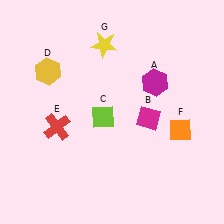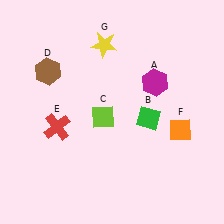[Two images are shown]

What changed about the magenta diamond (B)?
In Image 1, B is magenta. In Image 2, it changed to green.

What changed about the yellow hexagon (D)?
In Image 1, D is yellow. In Image 2, it changed to brown.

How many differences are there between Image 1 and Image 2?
There are 2 differences between the two images.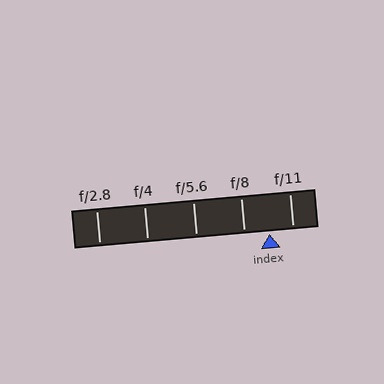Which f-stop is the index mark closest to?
The index mark is closest to f/11.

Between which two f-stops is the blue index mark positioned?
The index mark is between f/8 and f/11.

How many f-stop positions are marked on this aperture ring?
There are 5 f-stop positions marked.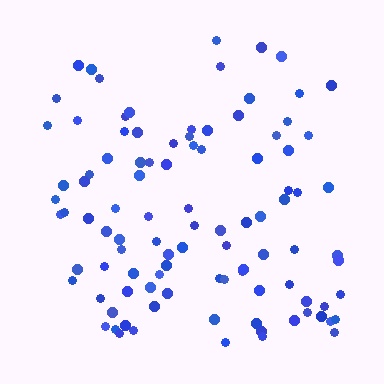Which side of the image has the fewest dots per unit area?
The top.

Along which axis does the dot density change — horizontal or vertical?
Vertical.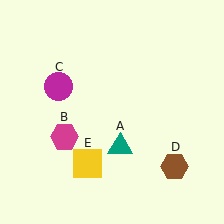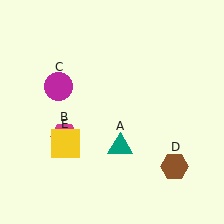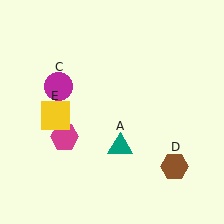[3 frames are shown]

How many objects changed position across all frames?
1 object changed position: yellow square (object E).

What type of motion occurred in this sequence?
The yellow square (object E) rotated clockwise around the center of the scene.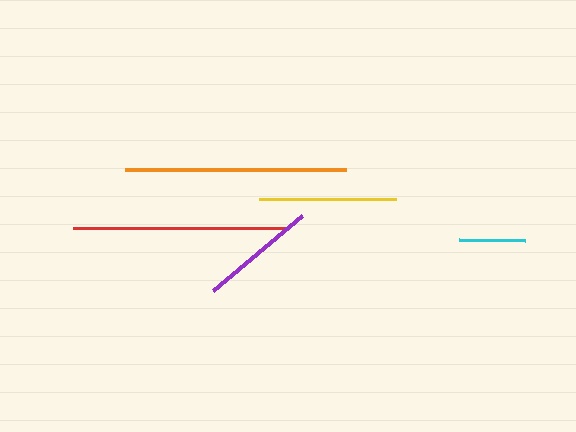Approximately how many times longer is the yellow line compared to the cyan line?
The yellow line is approximately 2.1 times the length of the cyan line.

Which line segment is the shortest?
The cyan line is the shortest at approximately 66 pixels.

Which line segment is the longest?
The orange line is the longest at approximately 222 pixels.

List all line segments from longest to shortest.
From longest to shortest: orange, red, yellow, purple, cyan.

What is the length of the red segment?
The red segment is approximately 215 pixels long.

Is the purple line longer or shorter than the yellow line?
The yellow line is longer than the purple line.